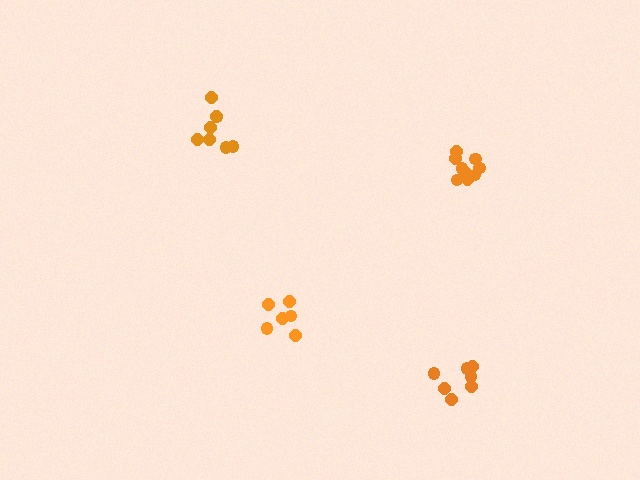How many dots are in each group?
Group 1: 6 dots, Group 2: 9 dots, Group 3: 7 dots, Group 4: 8 dots (30 total).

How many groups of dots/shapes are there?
There are 4 groups.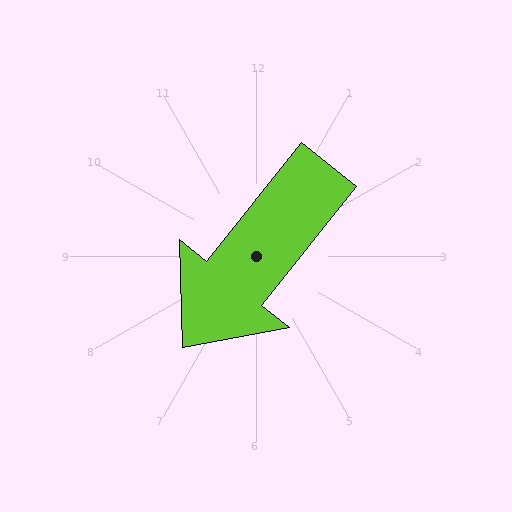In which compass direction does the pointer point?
Southwest.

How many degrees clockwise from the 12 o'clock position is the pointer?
Approximately 219 degrees.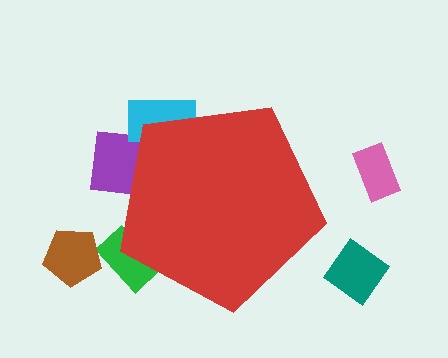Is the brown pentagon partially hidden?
No, the brown pentagon is fully visible.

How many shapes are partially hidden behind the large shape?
3 shapes are partially hidden.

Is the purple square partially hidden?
Yes, the purple square is partially hidden behind the red pentagon.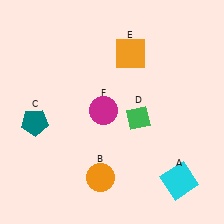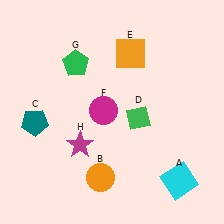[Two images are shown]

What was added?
A green pentagon (G), a magenta star (H) were added in Image 2.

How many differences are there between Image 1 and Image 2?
There are 2 differences between the two images.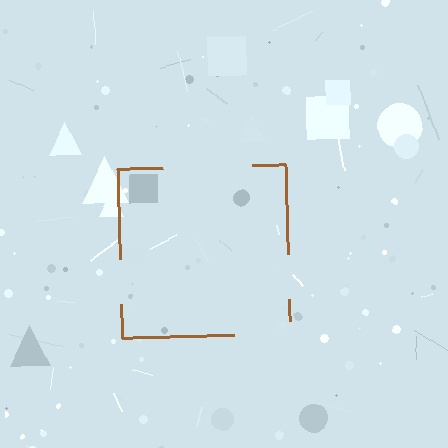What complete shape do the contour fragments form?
The contour fragments form a square.